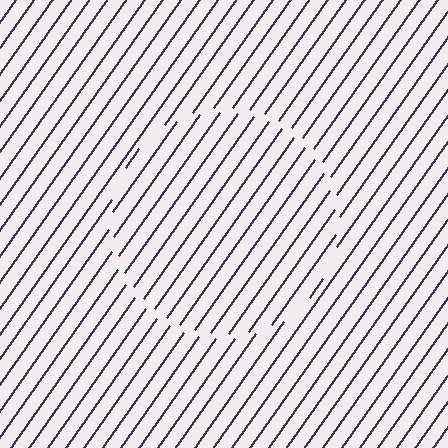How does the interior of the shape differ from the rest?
The interior of the shape contains the same grating, shifted by half a period — the contour is defined by the phase discontinuity where line-ends from the inner and outer gratings abut.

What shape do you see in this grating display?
An illusory circle. The interior of the shape contains the same grating, shifted by half a period — the contour is defined by the phase discontinuity where line-ends from the inner and outer gratings abut.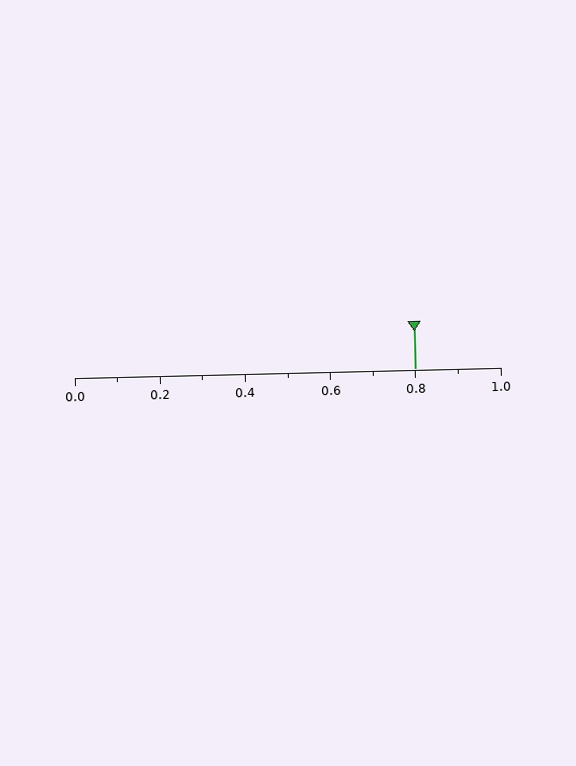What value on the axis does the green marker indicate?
The marker indicates approximately 0.8.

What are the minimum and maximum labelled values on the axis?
The axis runs from 0.0 to 1.0.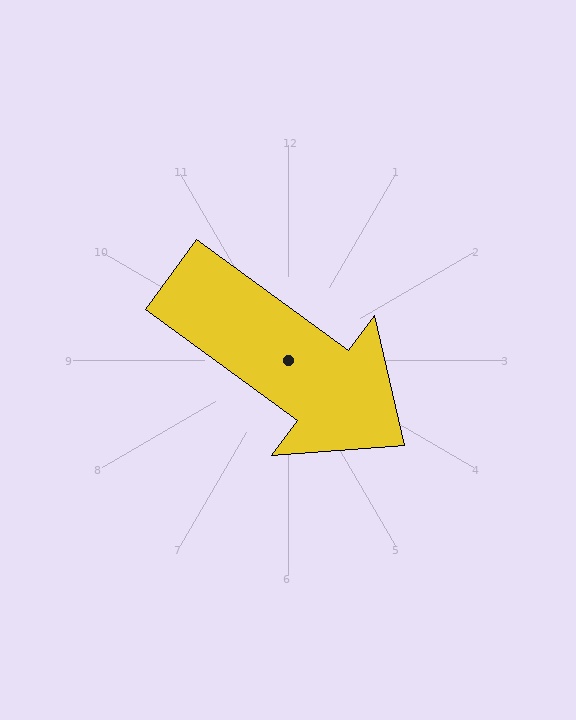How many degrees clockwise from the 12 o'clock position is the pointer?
Approximately 126 degrees.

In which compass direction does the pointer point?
Southeast.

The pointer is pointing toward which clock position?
Roughly 4 o'clock.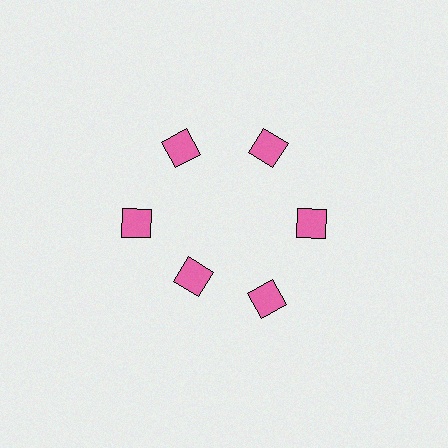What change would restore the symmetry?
The symmetry would be restored by moving it outward, back onto the ring so that all 6 squares sit at equal angles and equal distance from the center.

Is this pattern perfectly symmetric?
No. The 6 pink squares are arranged in a ring, but one element near the 7 o'clock position is pulled inward toward the center, breaking the 6-fold rotational symmetry.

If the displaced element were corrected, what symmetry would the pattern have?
It would have 6-fold rotational symmetry — the pattern would map onto itself every 60 degrees.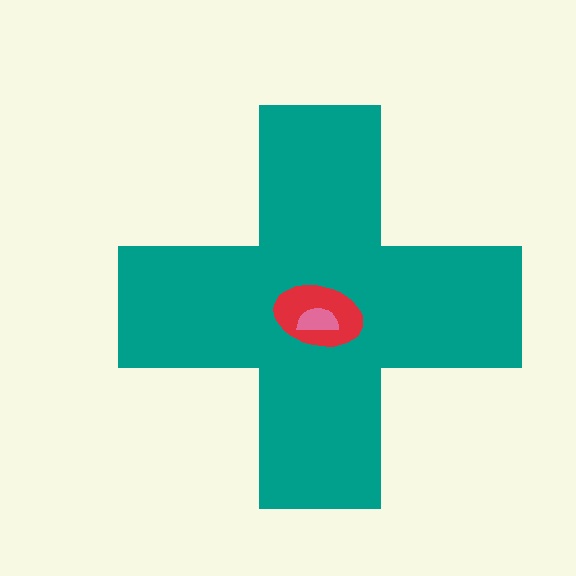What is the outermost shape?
The teal cross.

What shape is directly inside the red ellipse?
The pink semicircle.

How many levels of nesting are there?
3.